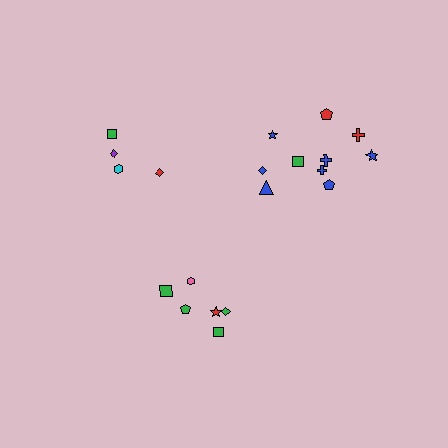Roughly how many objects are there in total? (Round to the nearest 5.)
Roughly 20 objects in total.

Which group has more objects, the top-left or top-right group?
The top-right group.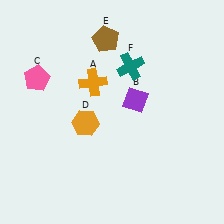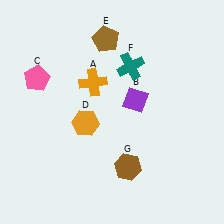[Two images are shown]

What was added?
A brown hexagon (G) was added in Image 2.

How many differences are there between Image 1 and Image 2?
There is 1 difference between the two images.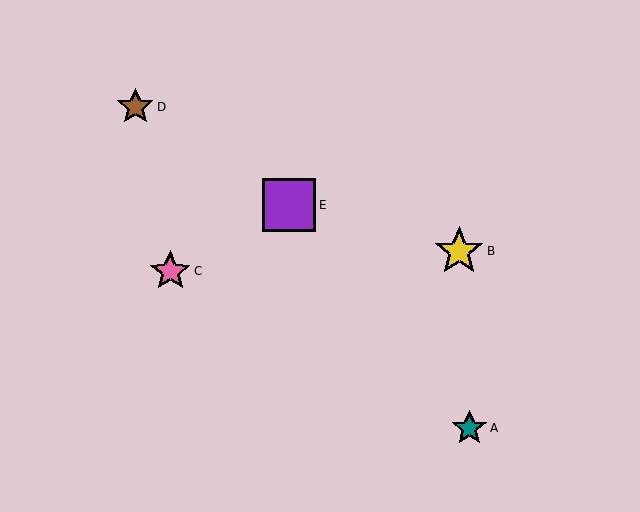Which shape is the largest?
The purple square (labeled E) is the largest.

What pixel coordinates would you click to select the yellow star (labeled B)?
Click at (459, 251) to select the yellow star B.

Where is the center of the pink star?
The center of the pink star is at (170, 271).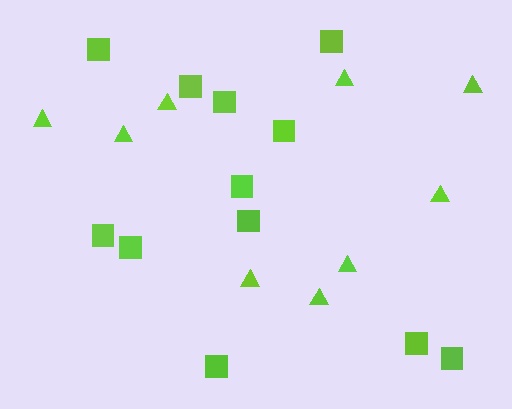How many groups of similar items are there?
There are 2 groups: one group of triangles (9) and one group of squares (12).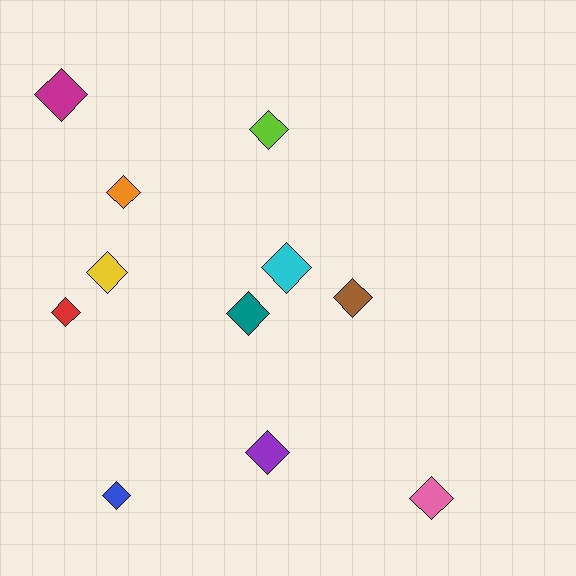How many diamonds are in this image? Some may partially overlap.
There are 11 diamonds.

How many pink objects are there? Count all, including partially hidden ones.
There is 1 pink object.